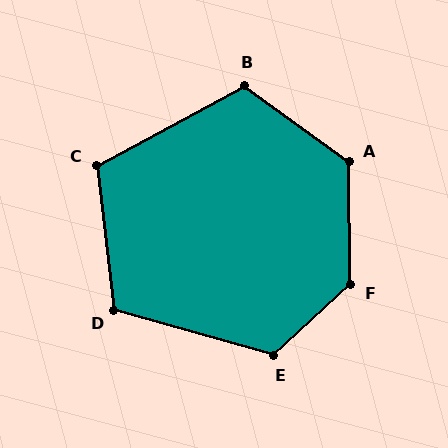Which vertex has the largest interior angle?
F, at approximately 132 degrees.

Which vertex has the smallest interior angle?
C, at approximately 112 degrees.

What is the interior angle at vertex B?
Approximately 115 degrees (obtuse).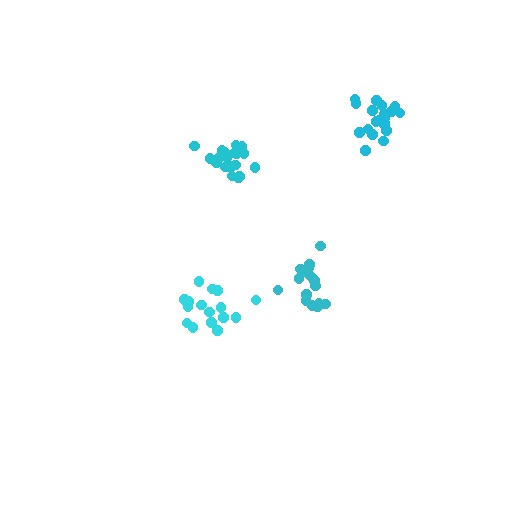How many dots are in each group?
Group 1: 21 dots, Group 2: 16 dots, Group 3: 21 dots, Group 4: 16 dots (74 total).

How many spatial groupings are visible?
There are 4 spatial groupings.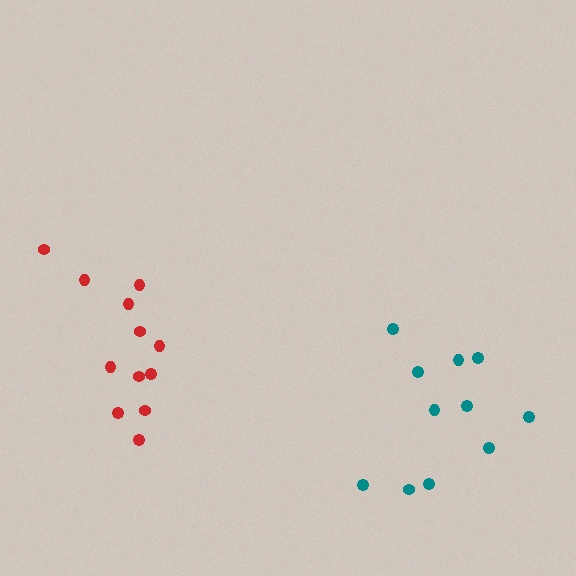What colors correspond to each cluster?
The clusters are colored: teal, red.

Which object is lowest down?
The teal cluster is bottommost.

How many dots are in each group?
Group 1: 11 dots, Group 2: 12 dots (23 total).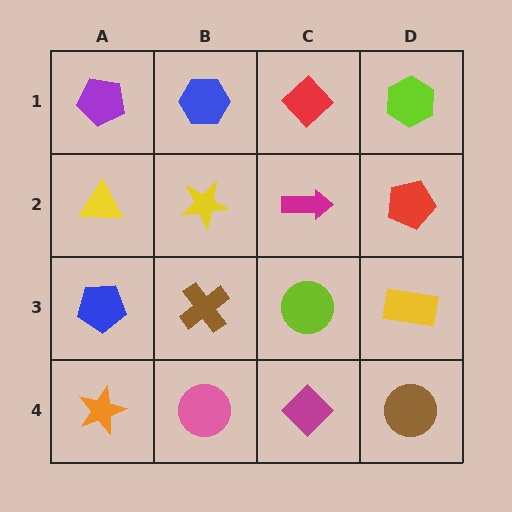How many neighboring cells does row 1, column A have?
2.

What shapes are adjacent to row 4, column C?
A lime circle (row 3, column C), a pink circle (row 4, column B), a brown circle (row 4, column D).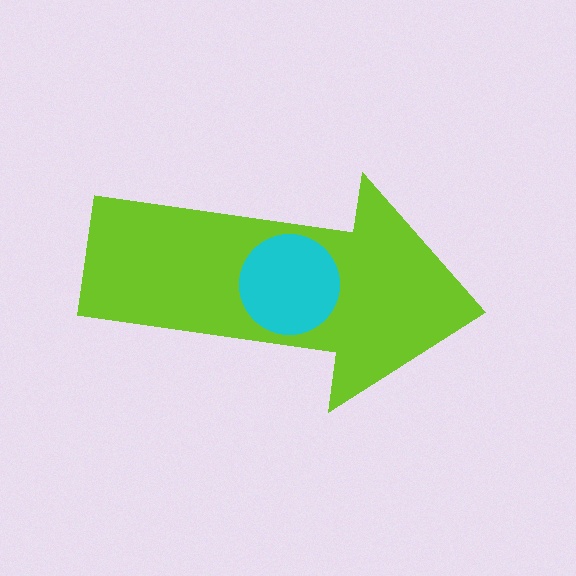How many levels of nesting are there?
2.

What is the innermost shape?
The cyan circle.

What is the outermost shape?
The lime arrow.